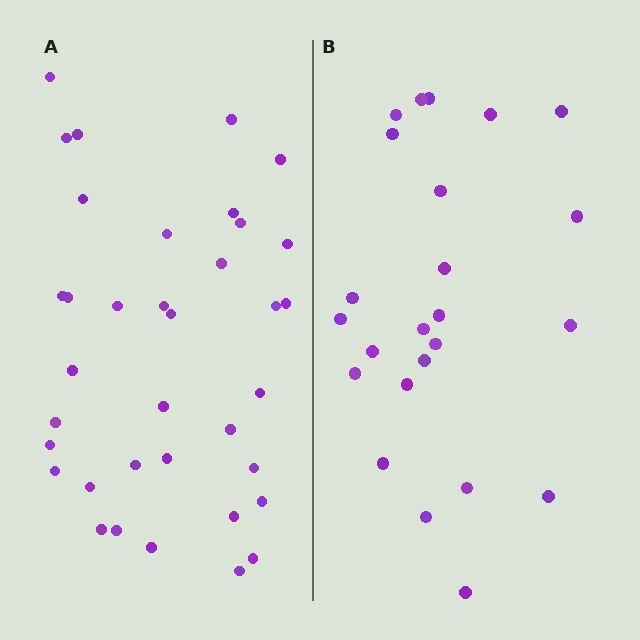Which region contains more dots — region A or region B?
Region A (the left region) has more dots.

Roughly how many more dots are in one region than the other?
Region A has roughly 12 or so more dots than region B.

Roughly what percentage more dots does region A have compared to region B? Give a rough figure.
About 50% more.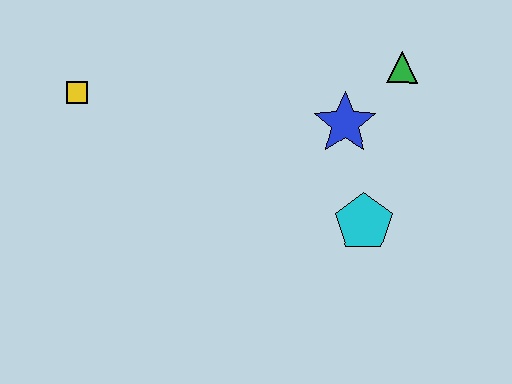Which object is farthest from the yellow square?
The green triangle is farthest from the yellow square.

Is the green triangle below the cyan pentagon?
No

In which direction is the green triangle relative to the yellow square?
The green triangle is to the right of the yellow square.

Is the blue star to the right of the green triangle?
No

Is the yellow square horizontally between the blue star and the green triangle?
No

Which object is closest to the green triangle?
The blue star is closest to the green triangle.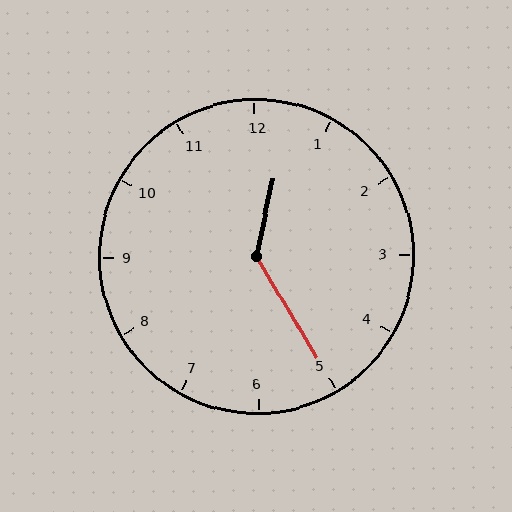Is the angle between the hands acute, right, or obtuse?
It is obtuse.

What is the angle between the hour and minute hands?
Approximately 138 degrees.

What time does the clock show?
12:25.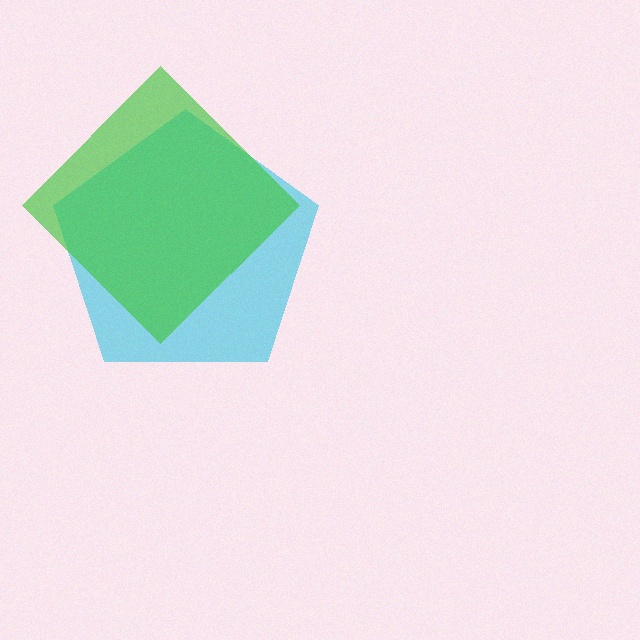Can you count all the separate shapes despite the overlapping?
Yes, there are 2 separate shapes.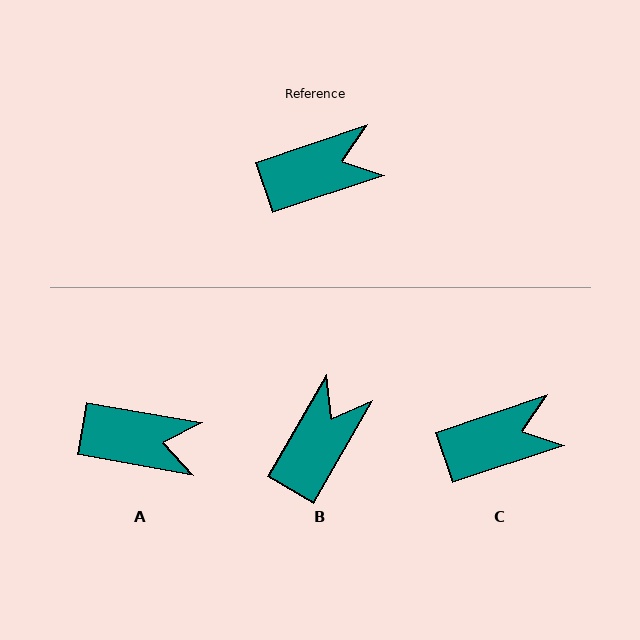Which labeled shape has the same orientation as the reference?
C.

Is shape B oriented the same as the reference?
No, it is off by about 42 degrees.